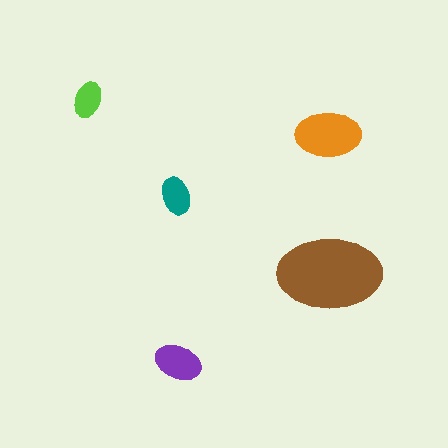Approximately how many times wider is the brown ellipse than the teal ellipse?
About 2.5 times wider.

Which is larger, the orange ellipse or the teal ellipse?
The orange one.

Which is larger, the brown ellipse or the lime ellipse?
The brown one.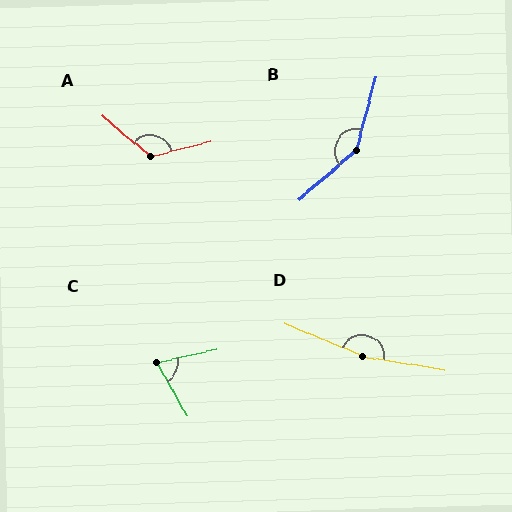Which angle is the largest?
D, at approximately 166 degrees.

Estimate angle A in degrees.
Approximately 126 degrees.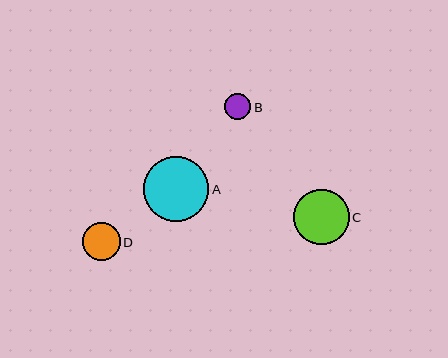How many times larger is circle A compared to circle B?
Circle A is approximately 2.5 times the size of circle B.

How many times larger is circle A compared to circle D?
Circle A is approximately 1.7 times the size of circle D.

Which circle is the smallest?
Circle B is the smallest with a size of approximately 26 pixels.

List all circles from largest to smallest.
From largest to smallest: A, C, D, B.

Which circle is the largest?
Circle A is the largest with a size of approximately 65 pixels.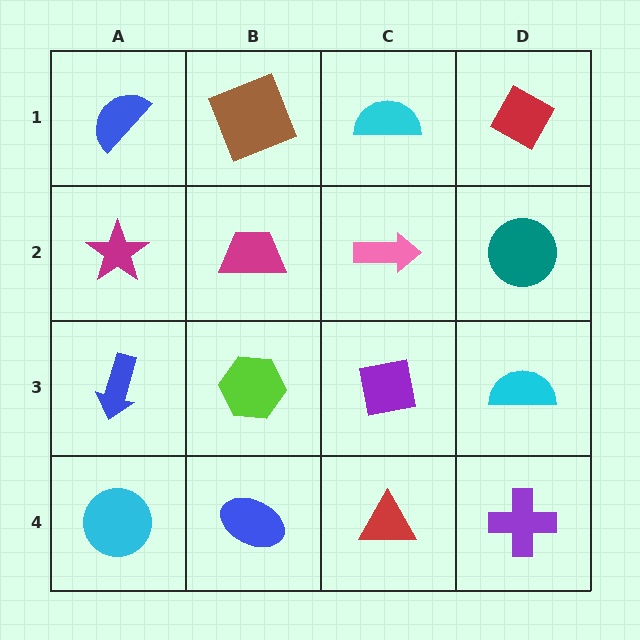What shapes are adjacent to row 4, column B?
A lime hexagon (row 3, column B), a cyan circle (row 4, column A), a red triangle (row 4, column C).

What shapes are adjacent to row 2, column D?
A red diamond (row 1, column D), a cyan semicircle (row 3, column D), a pink arrow (row 2, column C).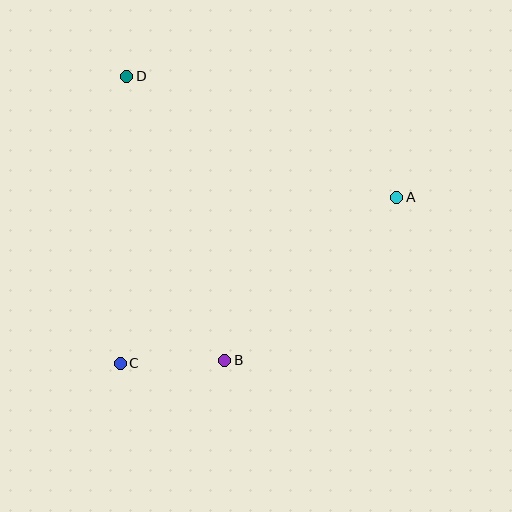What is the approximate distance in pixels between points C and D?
The distance between C and D is approximately 287 pixels.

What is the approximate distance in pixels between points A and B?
The distance between A and B is approximately 237 pixels.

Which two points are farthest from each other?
Points A and C are farthest from each other.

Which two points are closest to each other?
Points B and C are closest to each other.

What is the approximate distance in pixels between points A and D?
The distance between A and D is approximately 296 pixels.